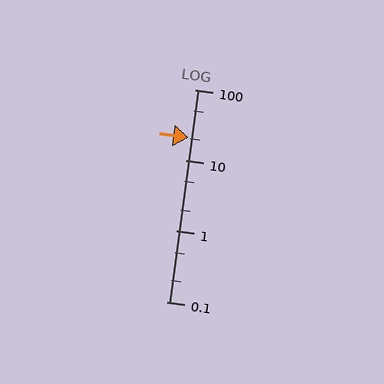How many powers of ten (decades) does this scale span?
The scale spans 3 decades, from 0.1 to 100.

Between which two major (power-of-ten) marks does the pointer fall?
The pointer is between 10 and 100.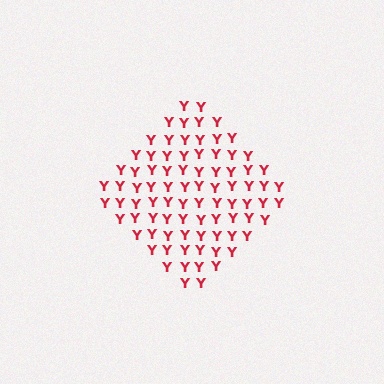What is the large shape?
The large shape is a diamond.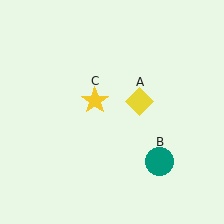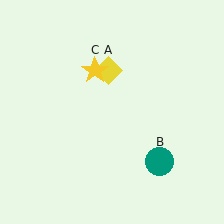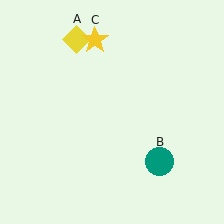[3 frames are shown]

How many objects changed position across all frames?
2 objects changed position: yellow diamond (object A), yellow star (object C).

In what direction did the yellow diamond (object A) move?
The yellow diamond (object A) moved up and to the left.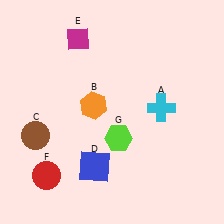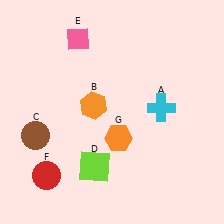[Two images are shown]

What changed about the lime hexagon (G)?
In Image 1, G is lime. In Image 2, it changed to orange.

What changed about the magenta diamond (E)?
In Image 1, E is magenta. In Image 2, it changed to pink.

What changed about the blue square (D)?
In Image 1, D is blue. In Image 2, it changed to lime.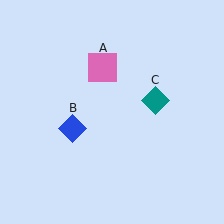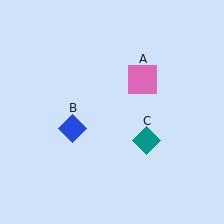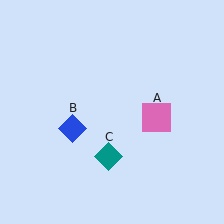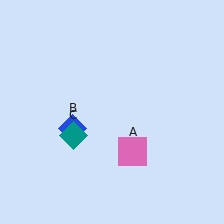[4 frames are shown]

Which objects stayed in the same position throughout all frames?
Blue diamond (object B) remained stationary.